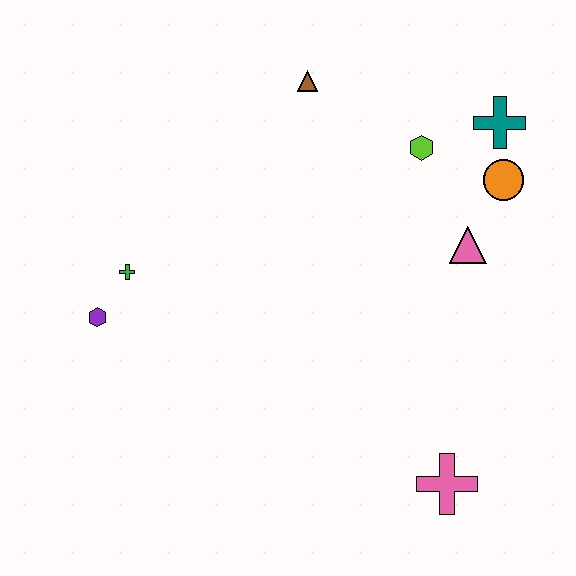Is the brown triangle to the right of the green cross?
Yes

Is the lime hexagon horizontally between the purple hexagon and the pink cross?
Yes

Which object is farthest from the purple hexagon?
The teal cross is farthest from the purple hexagon.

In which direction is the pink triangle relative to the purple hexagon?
The pink triangle is to the right of the purple hexagon.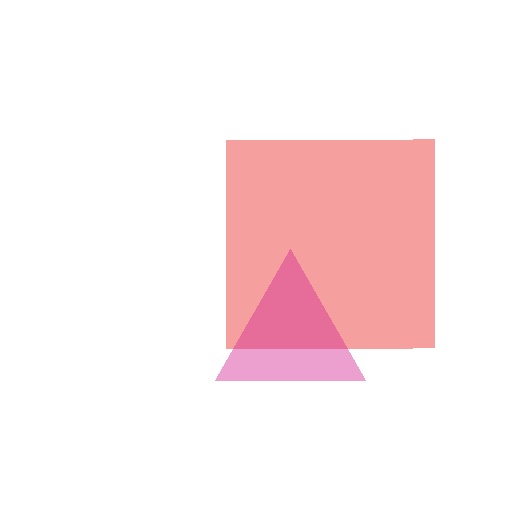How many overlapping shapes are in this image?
There are 2 overlapping shapes in the image.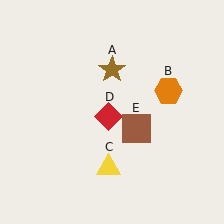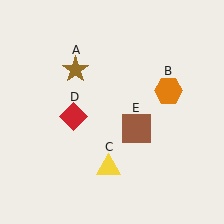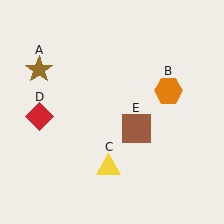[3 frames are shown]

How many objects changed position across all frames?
2 objects changed position: brown star (object A), red diamond (object D).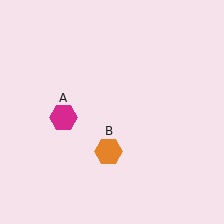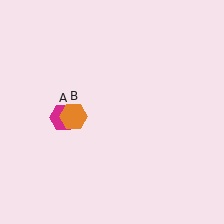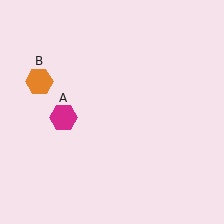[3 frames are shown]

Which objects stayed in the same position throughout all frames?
Magenta hexagon (object A) remained stationary.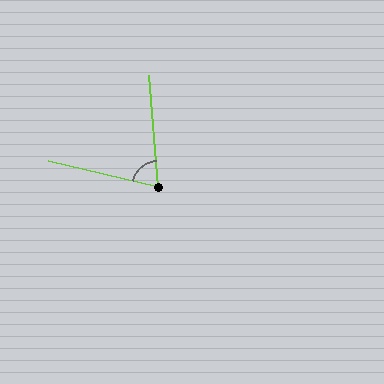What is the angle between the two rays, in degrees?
Approximately 72 degrees.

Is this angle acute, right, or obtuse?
It is acute.